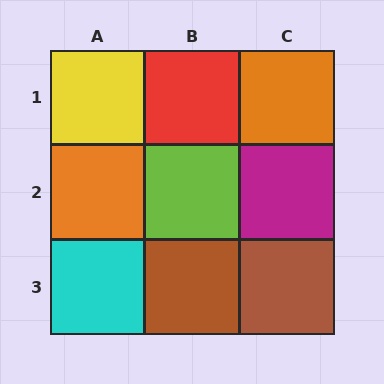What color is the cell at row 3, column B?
Brown.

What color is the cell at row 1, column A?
Yellow.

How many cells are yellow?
1 cell is yellow.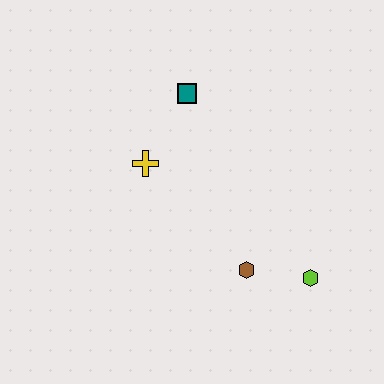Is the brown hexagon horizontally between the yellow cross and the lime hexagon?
Yes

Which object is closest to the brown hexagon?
The lime hexagon is closest to the brown hexagon.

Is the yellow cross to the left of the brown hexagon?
Yes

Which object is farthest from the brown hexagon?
The teal square is farthest from the brown hexagon.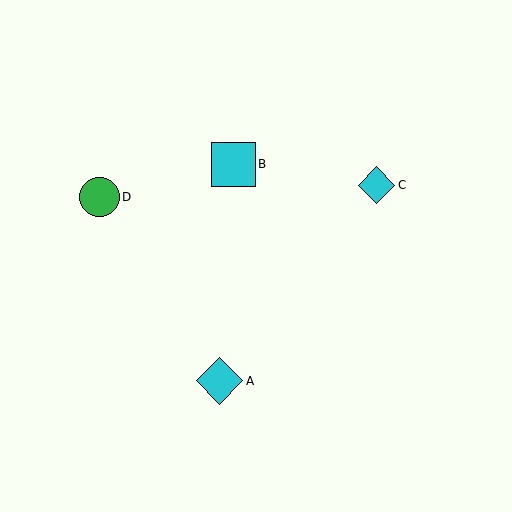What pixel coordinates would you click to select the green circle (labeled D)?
Click at (99, 197) to select the green circle D.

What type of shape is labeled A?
Shape A is a cyan diamond.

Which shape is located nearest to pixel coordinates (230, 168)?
The cyan square (labeled B) at (233, 164) is nearest to that location.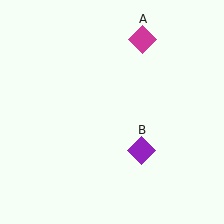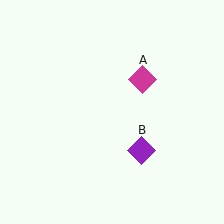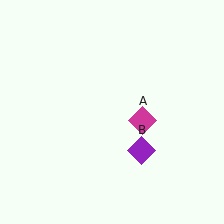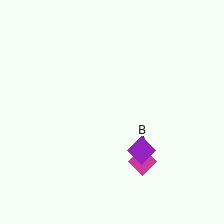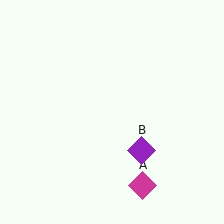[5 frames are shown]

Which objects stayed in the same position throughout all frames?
Purple diamond (object B) remained stationary.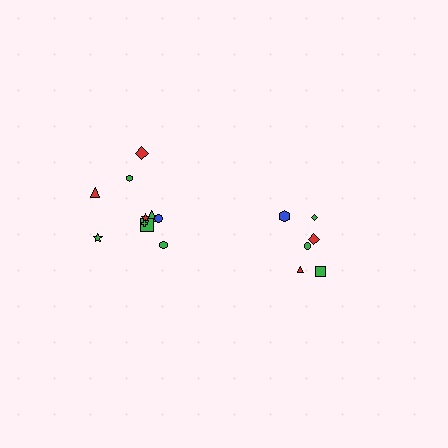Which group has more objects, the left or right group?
The left group.